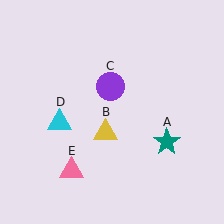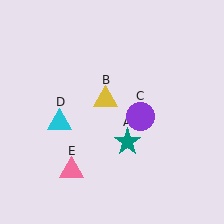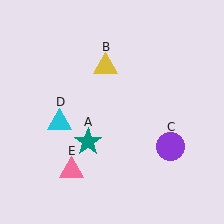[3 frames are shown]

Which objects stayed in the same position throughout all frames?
Cyan triangle (object D) and pink triangle (object E) remained stationary.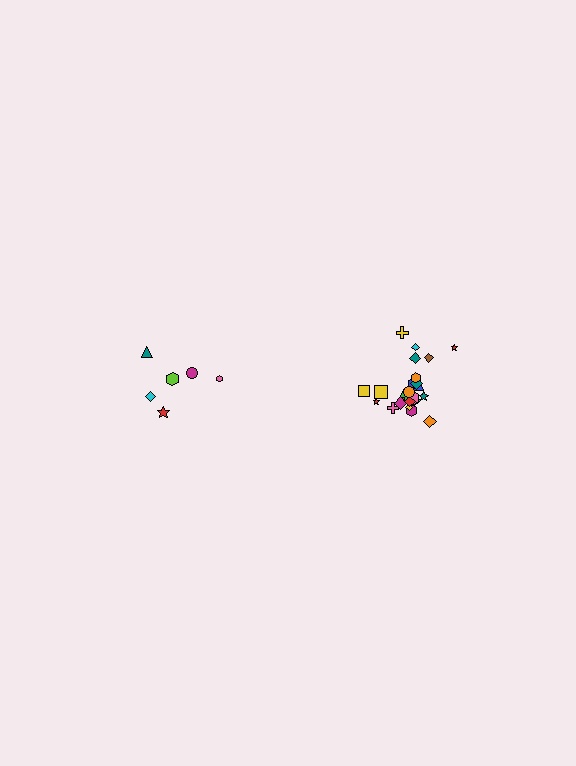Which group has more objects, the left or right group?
The right group.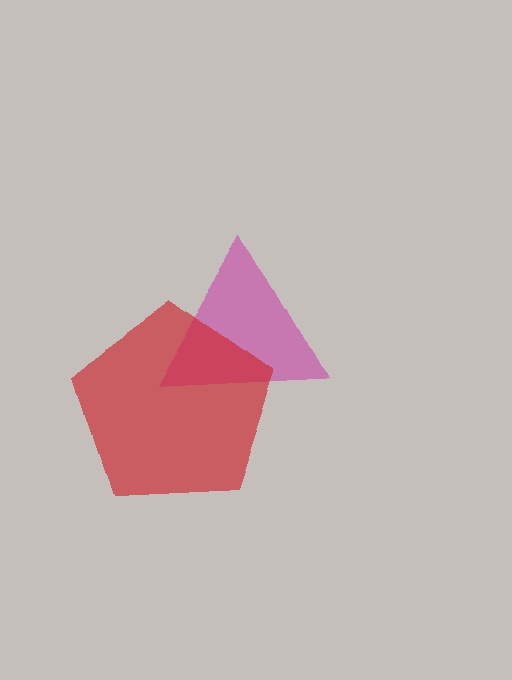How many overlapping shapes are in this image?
There are 2 overlapping shapes in the image.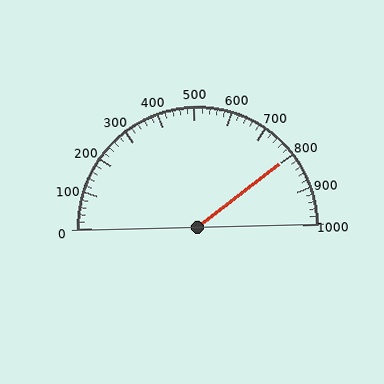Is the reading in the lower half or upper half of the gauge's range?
The reading is in the upper half of the range (0 to 1000).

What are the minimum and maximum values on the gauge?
The gauge ranges from 0 to 1000.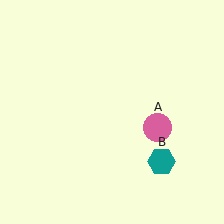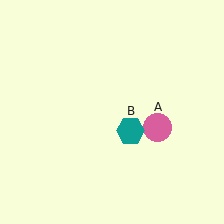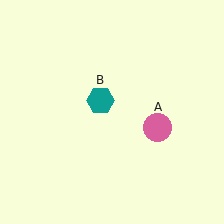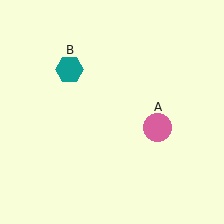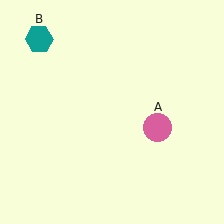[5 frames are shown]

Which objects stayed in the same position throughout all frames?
Pink circle (object A) remained stationary.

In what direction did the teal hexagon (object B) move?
The teal hexagon (object B) moved up and to the left.